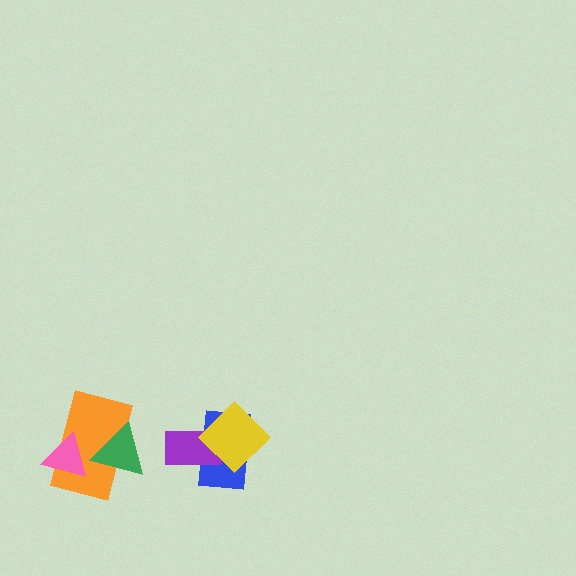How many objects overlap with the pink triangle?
1 object overlaps with the pink triangle.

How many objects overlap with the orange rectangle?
2 objects overlap with the orange rectangle.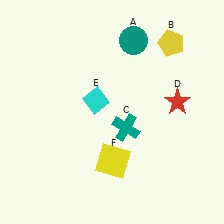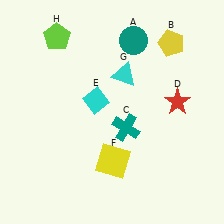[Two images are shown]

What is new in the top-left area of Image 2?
A lime pentagon (H) was added in the top-left area of Image 2.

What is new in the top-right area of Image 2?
A cyan triangle (G) was added in the top-right area of Image 2.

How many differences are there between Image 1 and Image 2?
There are 2 differences between the two images.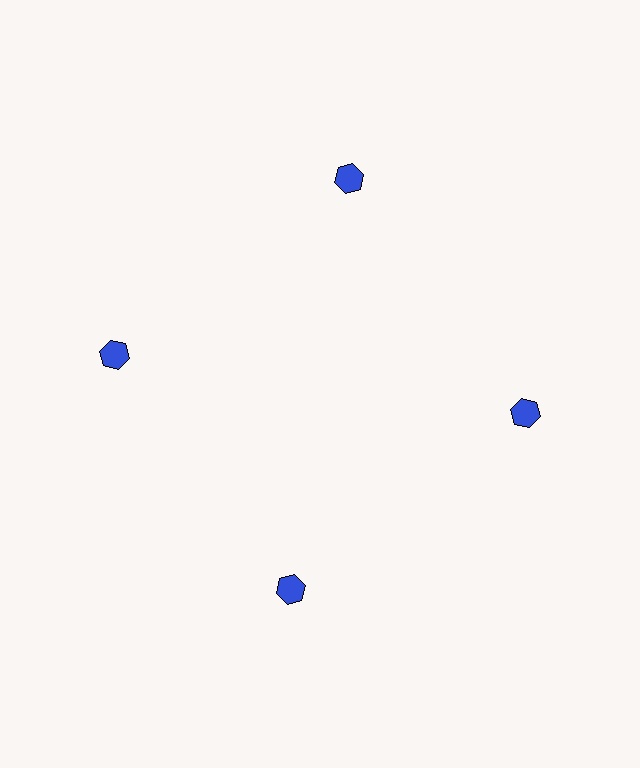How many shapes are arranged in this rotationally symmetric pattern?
There are 4 shapes, arranged in 4 groups of 1.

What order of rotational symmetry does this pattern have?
This pattern has 4-fold rotational symmetry.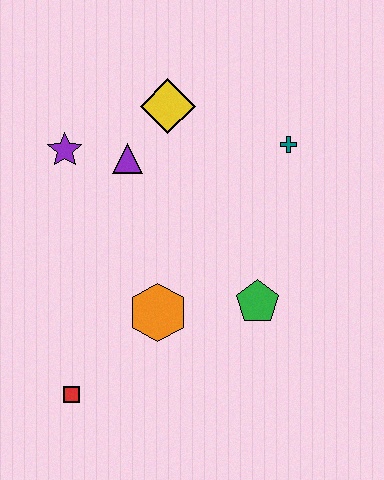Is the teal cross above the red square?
Yes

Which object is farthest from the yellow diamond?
The red square is farthest from the yellow diamond.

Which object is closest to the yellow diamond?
The purple triangle is closest to the yellow diamond.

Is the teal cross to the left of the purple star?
No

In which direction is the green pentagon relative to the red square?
The green pentagon is to the right of the red square.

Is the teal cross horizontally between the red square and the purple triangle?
No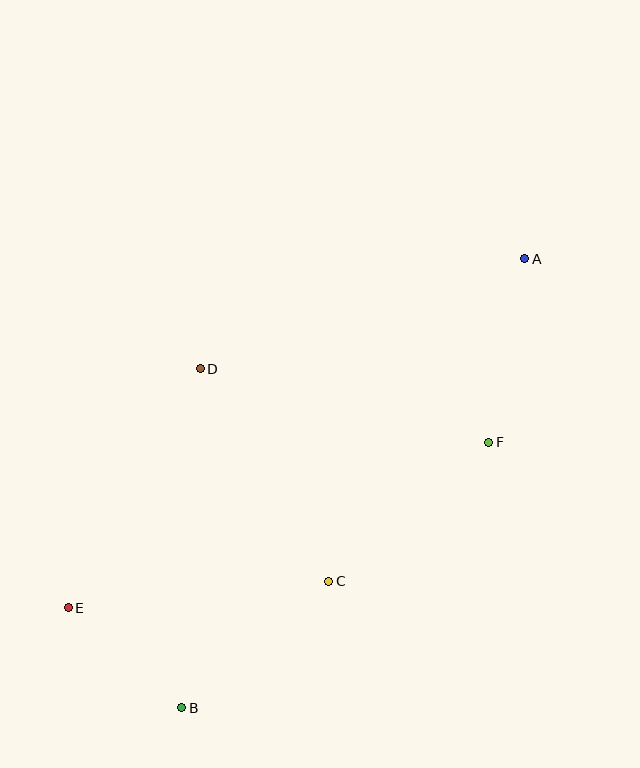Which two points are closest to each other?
Points B and E are closest to each other.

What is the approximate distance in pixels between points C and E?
The distance between C and E is approximately 262 pixels.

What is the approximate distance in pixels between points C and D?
The distance between C and D is approximately 249 pixels.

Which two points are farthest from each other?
Points A and E are farthest from each other.